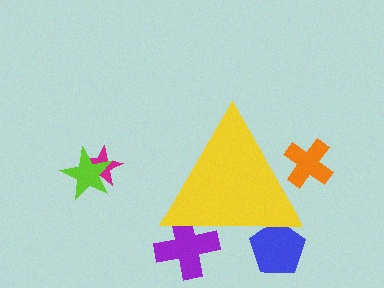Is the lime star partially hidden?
No, the lime star is fully visible.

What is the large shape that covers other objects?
A yellow triangle.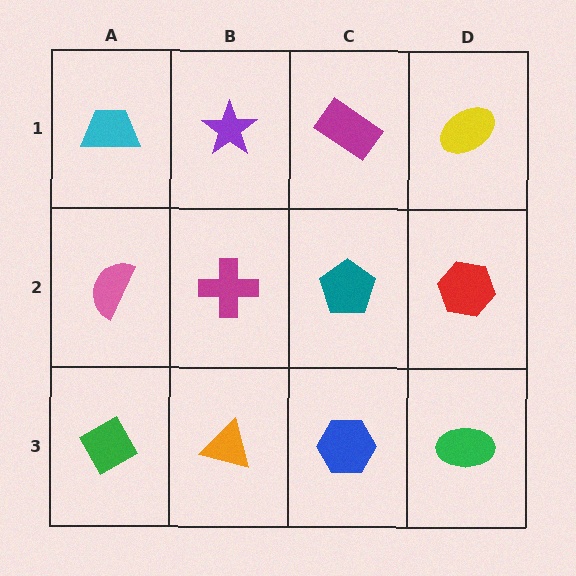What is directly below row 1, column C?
A teal pentagon.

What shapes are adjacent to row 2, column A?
A cyan trapezoid (row 1, column A), a green diamond (row 3, column A), a magenta cross (row 2, column B).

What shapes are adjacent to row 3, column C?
A teal pentagon (row 2, column C), an orange triangle (row 3, column B), a green ellipse (row 3, column D).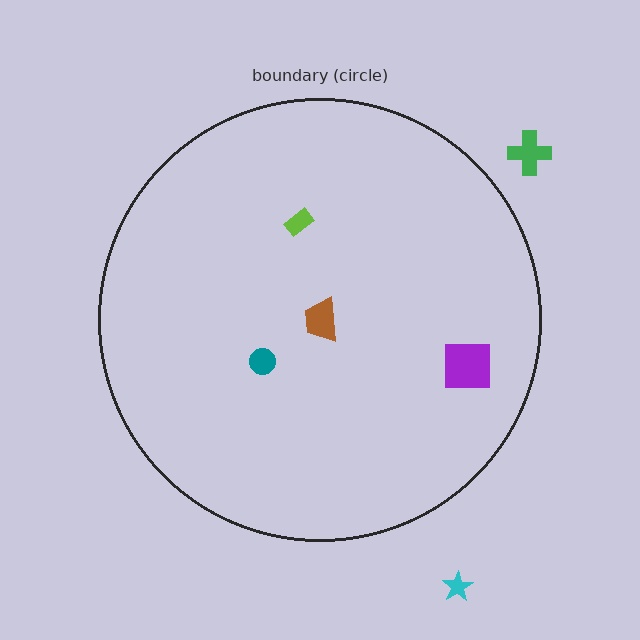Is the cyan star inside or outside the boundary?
Outside.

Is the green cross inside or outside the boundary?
Outside.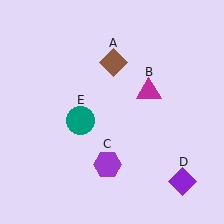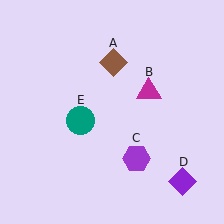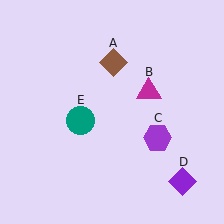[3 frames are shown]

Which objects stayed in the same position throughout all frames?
Brown diamond (object A) and magenta triangle (object B) and purple diamond (object D) and teal circle (object E) remained stationary.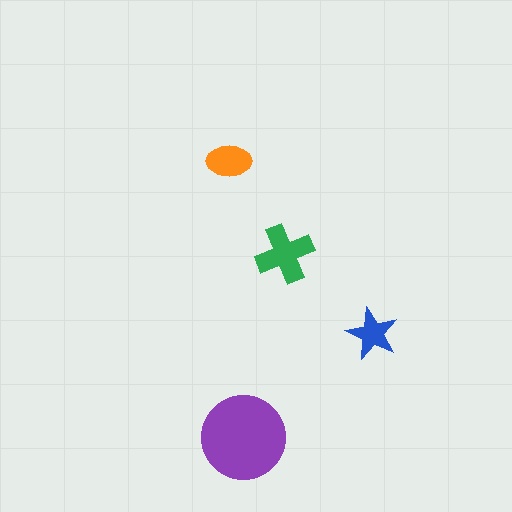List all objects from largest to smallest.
The purple circle, the green cross, the orange ellipse, the blue star.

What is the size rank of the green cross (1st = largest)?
2nd.